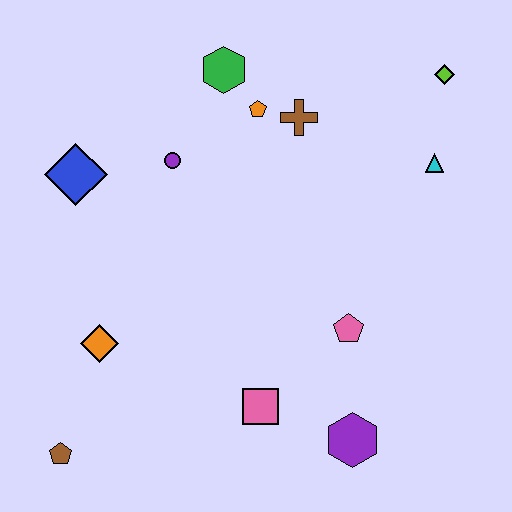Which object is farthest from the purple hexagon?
The green hexagon is farthest from the purple hexagon.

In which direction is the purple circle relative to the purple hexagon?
The purple circle is above the purple hexagon.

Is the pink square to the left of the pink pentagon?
Yes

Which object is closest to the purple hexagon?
The pink square is closest to the purple hexagon.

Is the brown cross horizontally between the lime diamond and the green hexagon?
Yes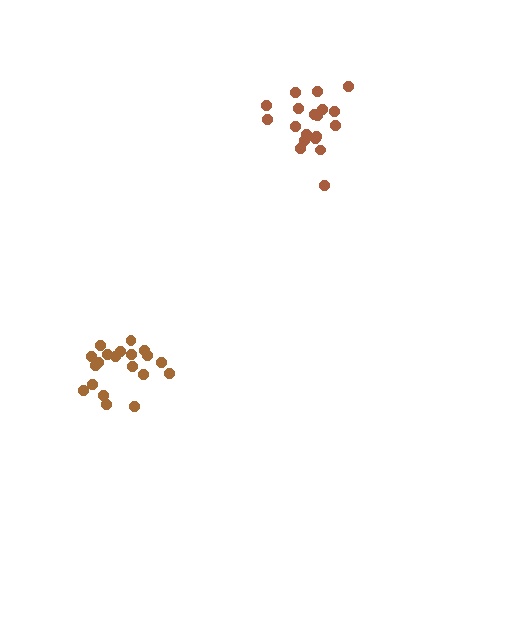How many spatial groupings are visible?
There are 2 spatial groupings.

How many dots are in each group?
Group 1: 20 dots, Group 2: 19 dots (39 total).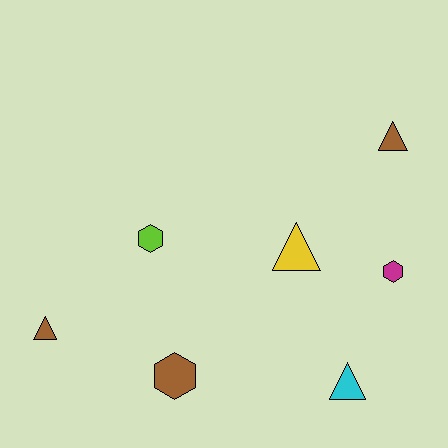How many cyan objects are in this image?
There is 1 cyan object.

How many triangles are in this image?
There are 4 triangles.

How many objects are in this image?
There are 7 objects.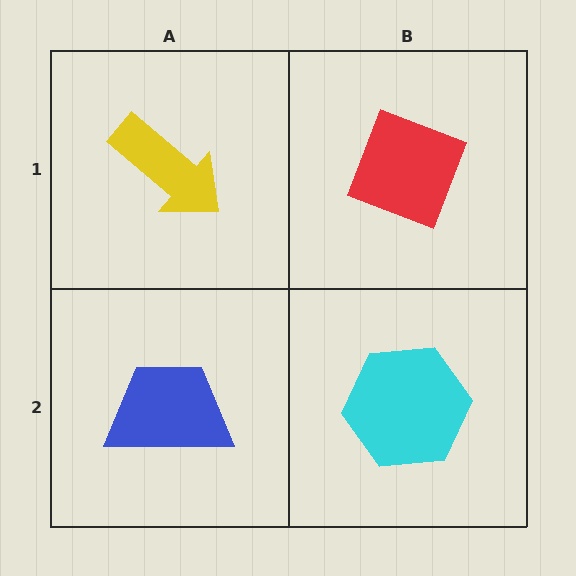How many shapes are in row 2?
2 shapes.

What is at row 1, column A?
A yellow arrow.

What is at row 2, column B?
A cyan hexagon.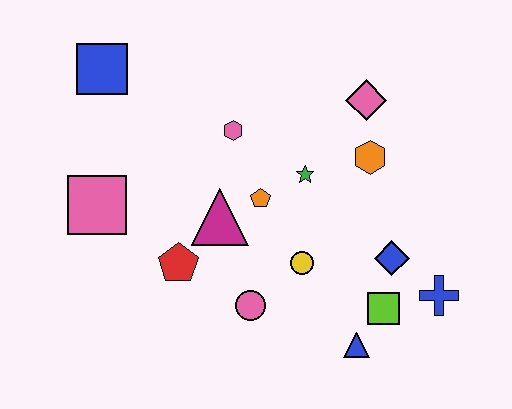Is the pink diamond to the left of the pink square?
No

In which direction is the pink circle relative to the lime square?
The pink circle is to the left of the lime square.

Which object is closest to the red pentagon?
The magenta triangle is closest to the red pentagon.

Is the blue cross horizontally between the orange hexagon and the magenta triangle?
No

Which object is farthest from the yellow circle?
The blue square is farthest from the yellow circle.